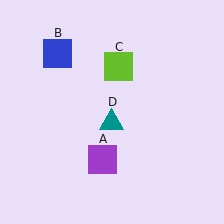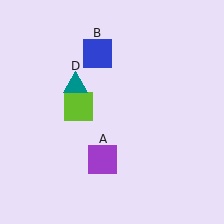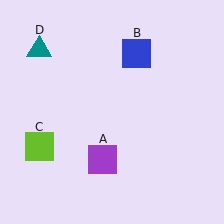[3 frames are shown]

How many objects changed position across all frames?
3 objects changed position: blue square (object B), lime square (object C), teal triangle (object D).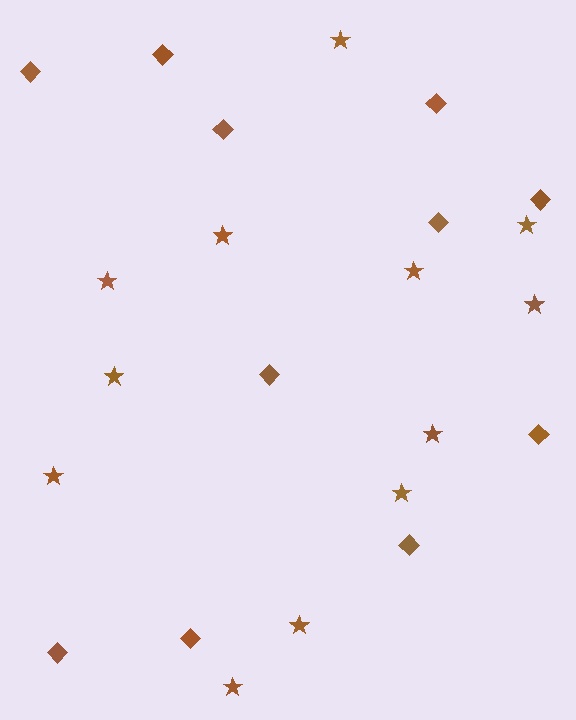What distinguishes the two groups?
There are 2 groups: one group of diamonds (11) and one group of stars (12).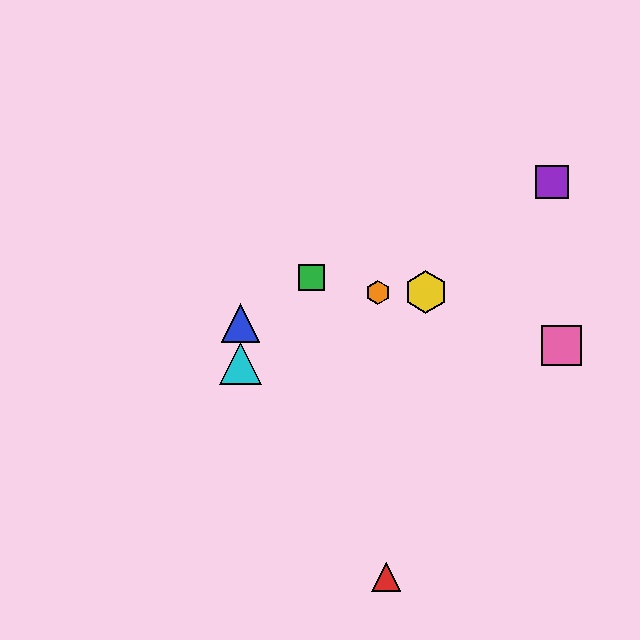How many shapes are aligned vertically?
2 shapes (the blue triangle, the cyan triangle) are aligned vertically.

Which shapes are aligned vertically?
The blue triangle, the cyan triangle are aligned vertically.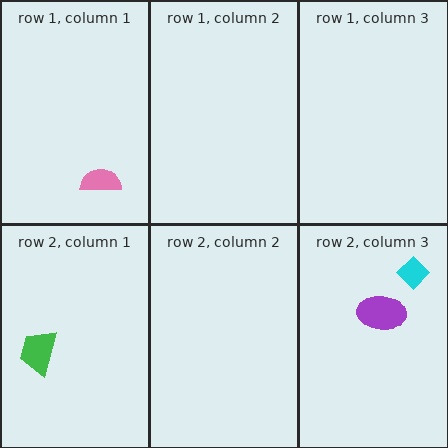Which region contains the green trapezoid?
The row 2, column 1 region.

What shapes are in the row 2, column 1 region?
The green trapezoid.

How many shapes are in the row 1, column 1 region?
1.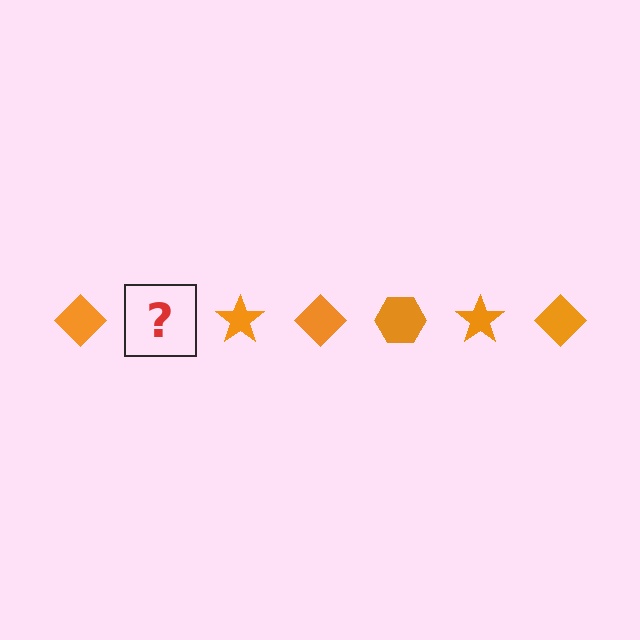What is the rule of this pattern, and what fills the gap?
The rule is that the pattern cycles through diamond, hexagon, star shapes in orange. The gap should be filled with an orange hexagon.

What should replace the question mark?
The question mark should be replaced with an orange hexagon.